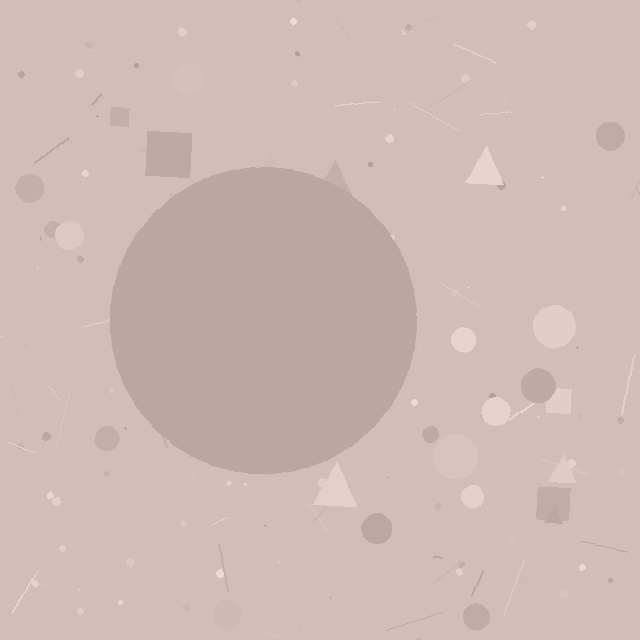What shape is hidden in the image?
A circle is hidden in the image.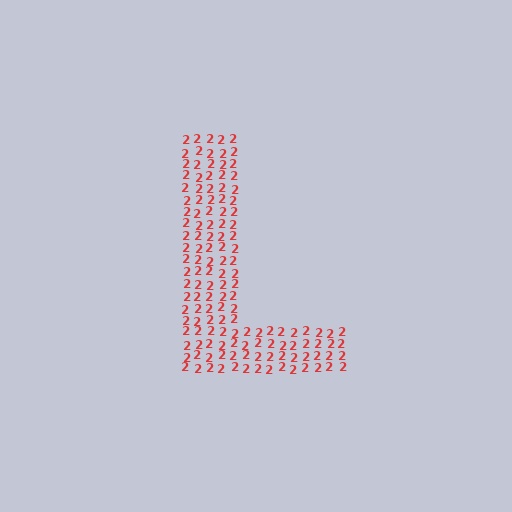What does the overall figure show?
The overall figure shows the letter L.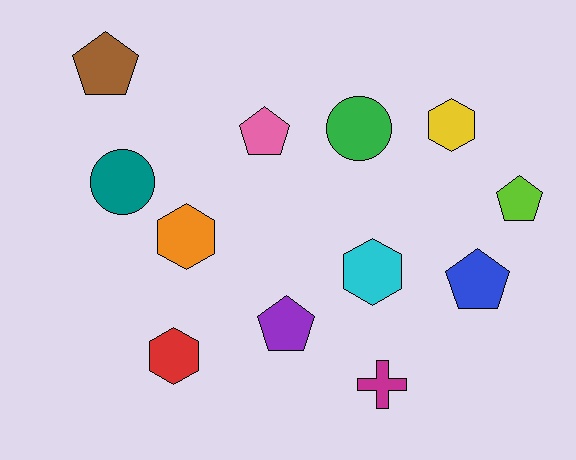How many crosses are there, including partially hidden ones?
There is 1 cross.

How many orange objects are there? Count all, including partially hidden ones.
There is 1 orange object.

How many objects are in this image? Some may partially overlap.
There are 12 objects.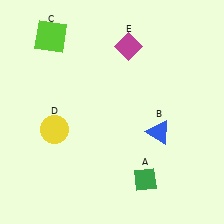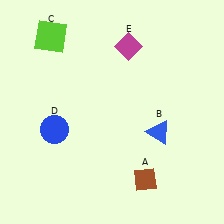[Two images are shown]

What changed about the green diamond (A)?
In Image 1, A is green. In Image 2, it changed to brown.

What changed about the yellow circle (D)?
In Image 1, D is yellow. In Image 2, it changed to blue.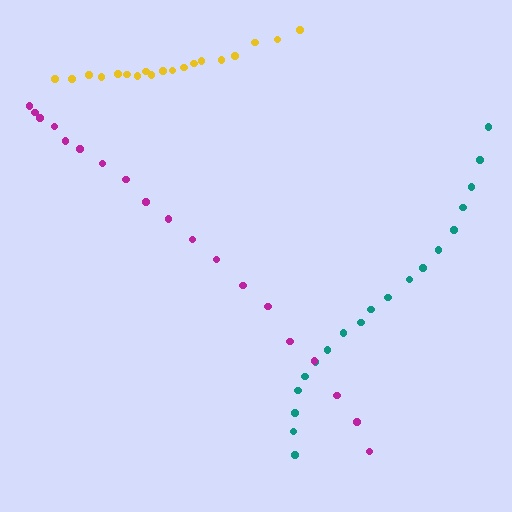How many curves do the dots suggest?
There are 3 distinct paths.